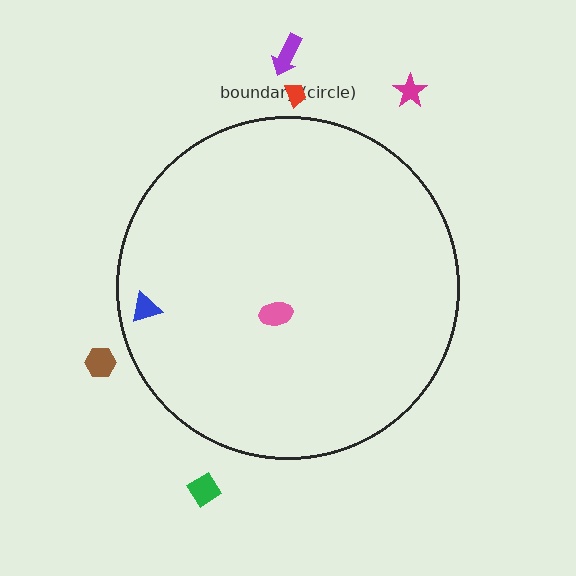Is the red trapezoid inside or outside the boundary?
Outside.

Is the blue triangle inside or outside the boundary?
Inside.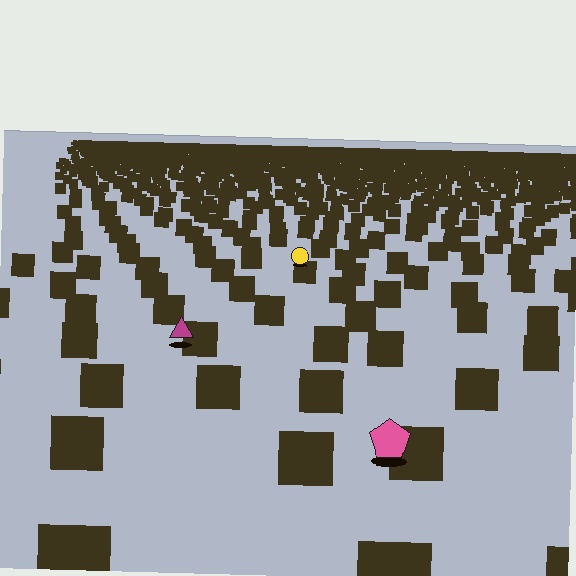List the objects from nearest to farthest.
From nearest to farthest: the pink pentagon, the magenta triangle, the yellow circle.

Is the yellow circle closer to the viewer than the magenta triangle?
No. The magenta triangle is closer — you can tell from the texture gradient: the ground texture is coarser near it.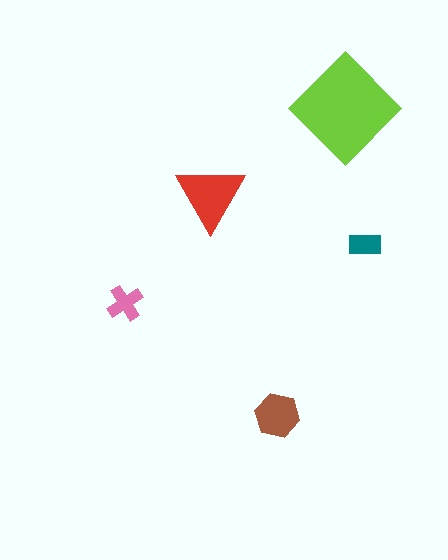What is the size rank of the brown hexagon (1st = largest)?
3rd.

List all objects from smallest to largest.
The teal rectangle, the pink cross, the brown hexagon, the red triangle, the lime diamond.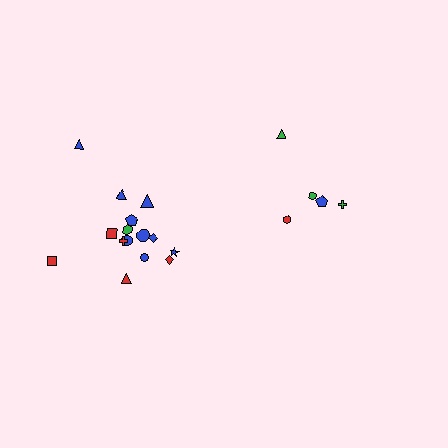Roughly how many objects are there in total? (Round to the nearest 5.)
Roughly 20 objects in total.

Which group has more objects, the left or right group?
The left group.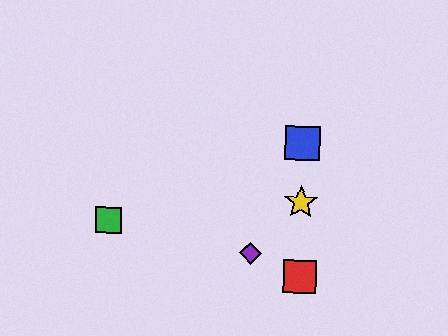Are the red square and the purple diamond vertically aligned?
No, the red square is at x≈300 and the purple diamond is at x≈251.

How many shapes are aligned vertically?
3 shapes (the red square, the blue square, the yellow star) are aligned vertically.